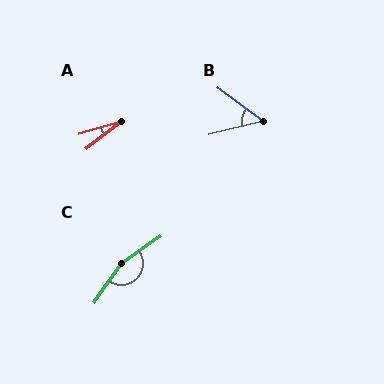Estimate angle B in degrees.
Approximately 50 degrees.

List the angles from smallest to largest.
A (21°), B (50°), C (159°).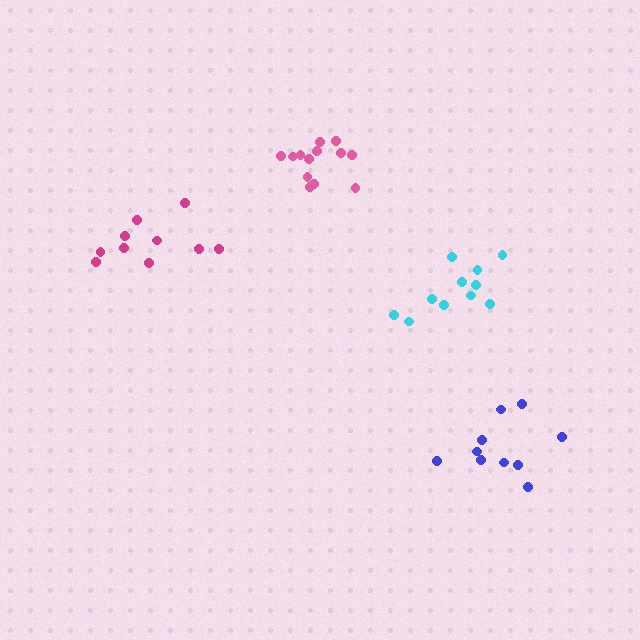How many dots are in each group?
Group 1: 13 dots, Group 2: 11 dots, Group 3: 10 dots, Group 4: 10 dots (44 total).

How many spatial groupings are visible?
There are 4 spatial groupings.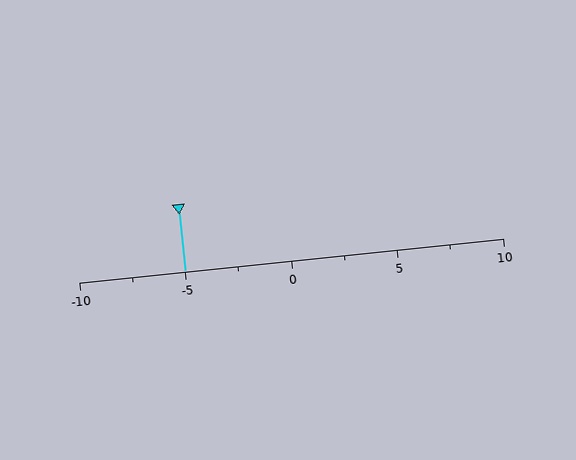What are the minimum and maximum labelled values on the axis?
The axis runs from -10 to 10.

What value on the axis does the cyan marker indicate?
The marker indicates approximately -5.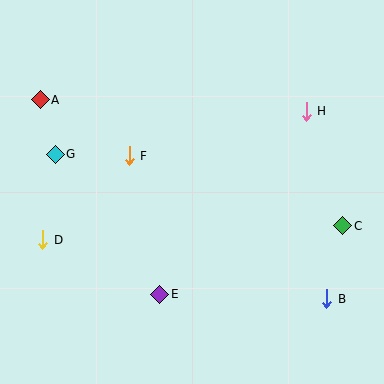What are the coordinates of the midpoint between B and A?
The midpoint between B and A is at (184, 199).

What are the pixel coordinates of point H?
Point H is at (306, 111).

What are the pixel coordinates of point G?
Point G is at (55, 154).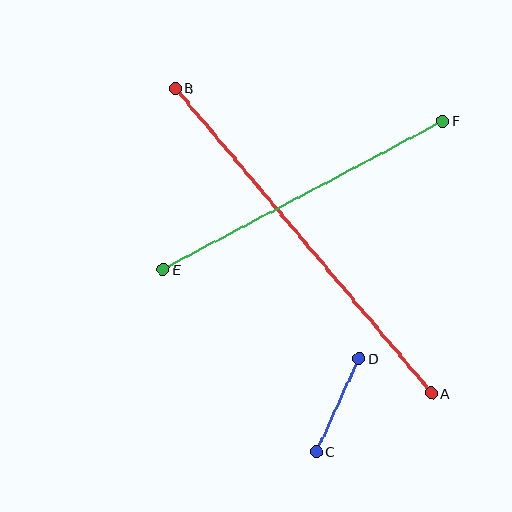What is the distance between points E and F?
The distance is approximately 317 pixels.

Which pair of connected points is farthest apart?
Points A and B are farthest apart.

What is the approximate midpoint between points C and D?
The midpoint is at approximately (338, 405) pixels.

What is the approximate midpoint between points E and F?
The midpoint is at approximately (303, 195) pixels.